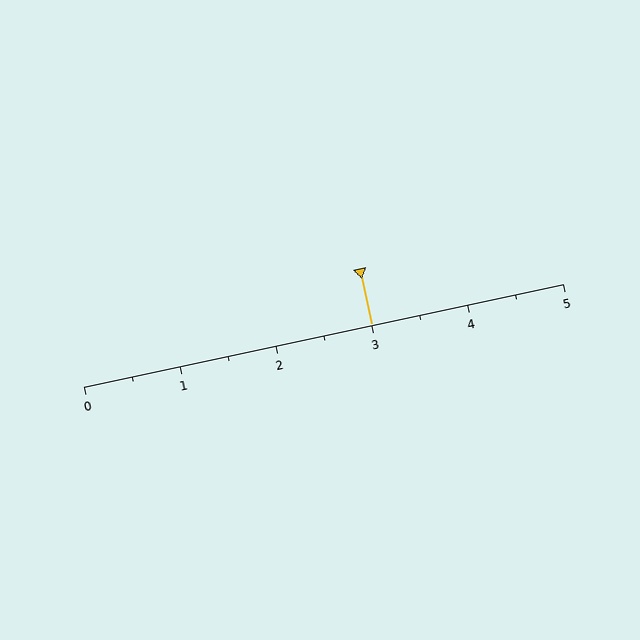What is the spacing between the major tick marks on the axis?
The major ticks are spaced 1 apart.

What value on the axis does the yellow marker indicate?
The marker indicates approximately 3.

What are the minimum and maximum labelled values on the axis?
The axis runs from 0 to 5.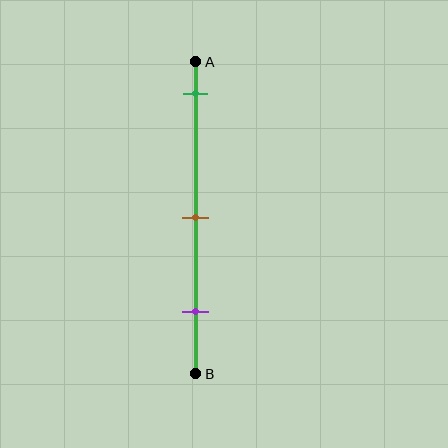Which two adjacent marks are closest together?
The brown and purple marks are the closest adjacent pair.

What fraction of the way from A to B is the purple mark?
The purple mark is approximately 80% (0.8) of the way from A to B.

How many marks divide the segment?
There are 3 marks dividing the segment.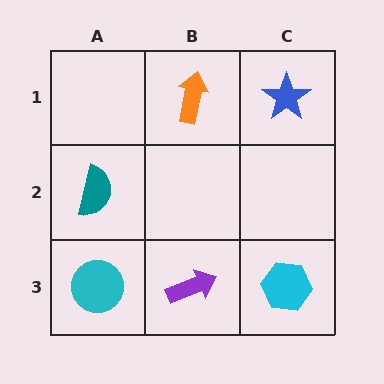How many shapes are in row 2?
1 shape.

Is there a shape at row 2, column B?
No, that cell is empty.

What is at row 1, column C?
A blue star.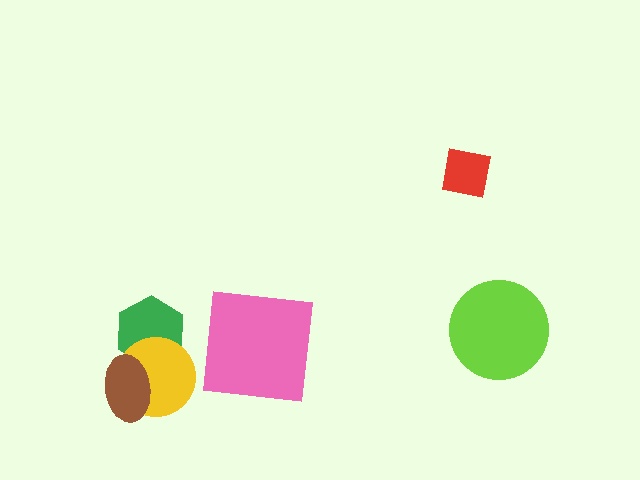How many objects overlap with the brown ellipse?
2 objects overlap with the brown ellipse.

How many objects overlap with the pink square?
0 objects overlap with the pink square.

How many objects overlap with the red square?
0 objects overlap with the red square.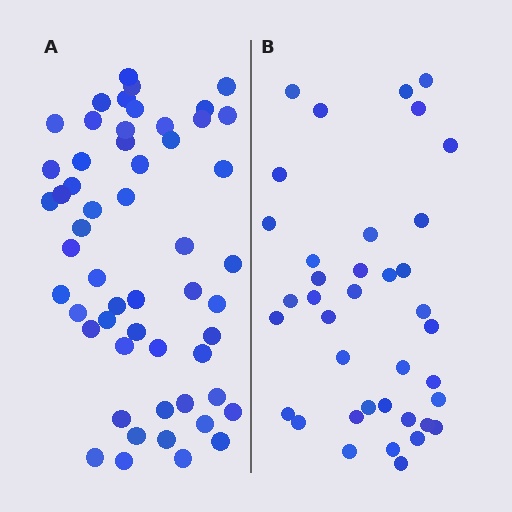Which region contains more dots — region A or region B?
Region A (the left region) has more dots.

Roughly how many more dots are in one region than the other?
Region A has approximately 15 more dots than region B.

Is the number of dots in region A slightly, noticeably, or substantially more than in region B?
Region A has noticeably more, but not dramatically so. The ratio is roughly 1.4 to 1.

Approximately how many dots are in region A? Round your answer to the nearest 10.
About 50 dots. (The exact count is 54, which rounds to 50.)